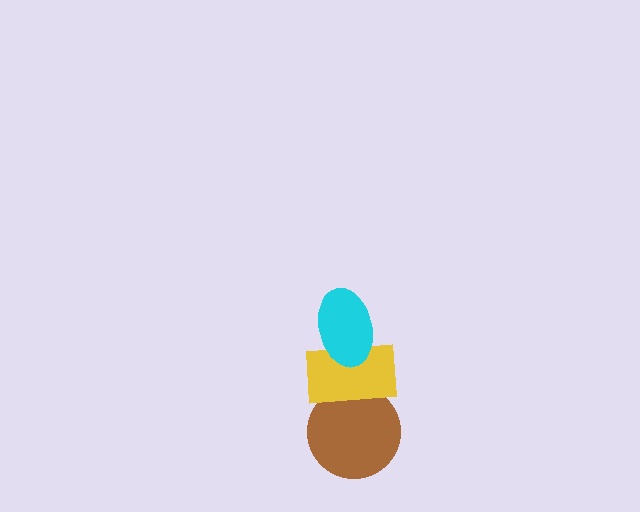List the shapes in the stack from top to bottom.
From top to bottom: the cyan ellipse, the yellow rectangle, the brown circle.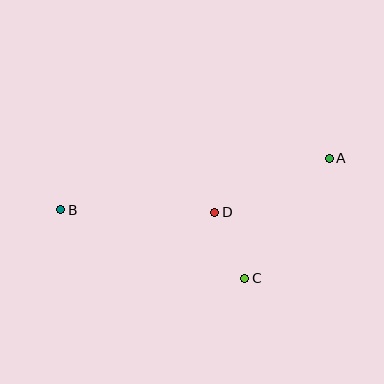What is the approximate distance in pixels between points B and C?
The distance between B and C is approximately 196 pixels.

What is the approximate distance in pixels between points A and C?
The distance between A and C is approximately 147 pixels.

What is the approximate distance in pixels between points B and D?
The distance between B and D is approximately 154 pixels.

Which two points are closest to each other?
Points C and D are closest to each other.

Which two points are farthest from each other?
Points A and B are farthest from each other.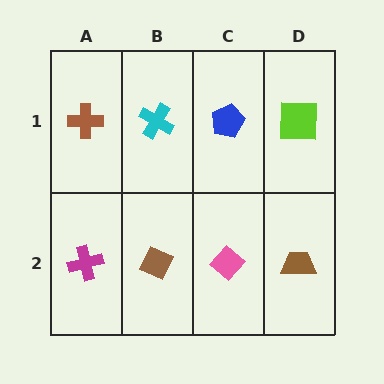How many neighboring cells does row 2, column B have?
3.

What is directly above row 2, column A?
A brown cross.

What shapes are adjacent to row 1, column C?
A pink diamond (row 2, column C), a cyan cross (row 1, column B), a lime square (row 1, column D).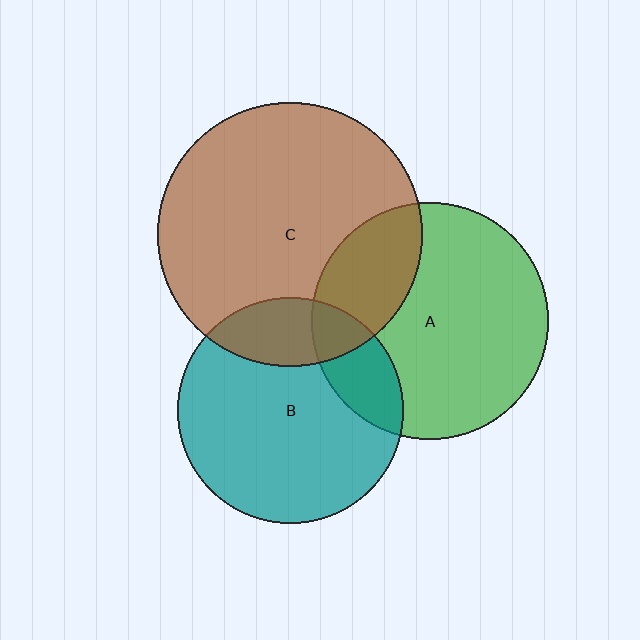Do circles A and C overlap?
Yes.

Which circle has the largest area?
Circle C (brown).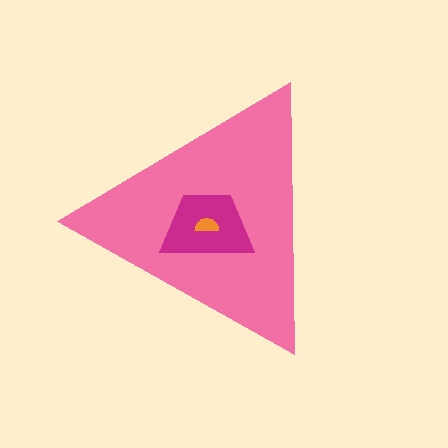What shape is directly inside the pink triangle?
The magenta trapezoid.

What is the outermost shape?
The pink triangle.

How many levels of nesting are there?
3.